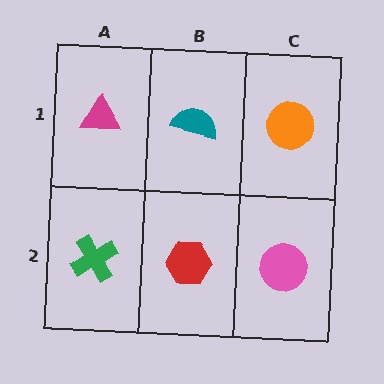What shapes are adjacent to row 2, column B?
A teal semicircle (row 1, column B), a green cross (row 2, column A), a pink circle (row 2, column C).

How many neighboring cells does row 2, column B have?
3.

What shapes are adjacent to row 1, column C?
A pink circle (row 2, column C), a teal semicircle (row 1, column B).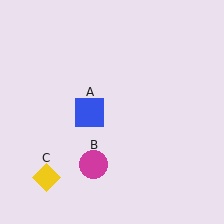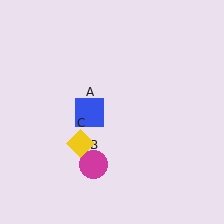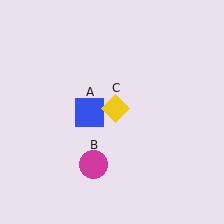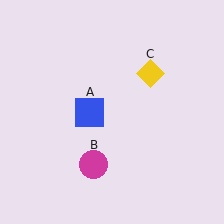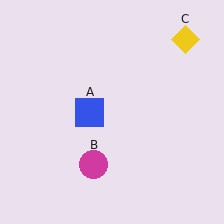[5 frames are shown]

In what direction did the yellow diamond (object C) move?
The yellow diamond (object C) moved up and to the right.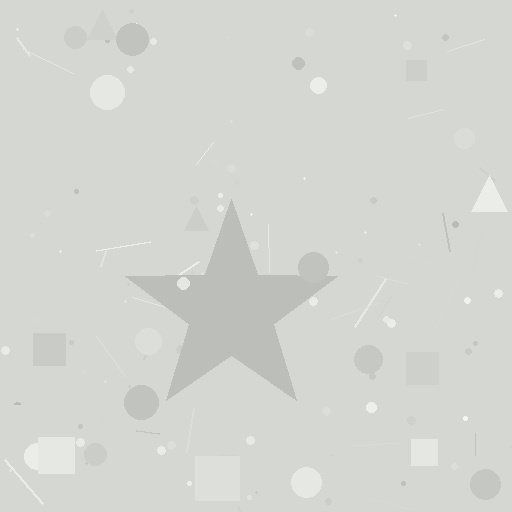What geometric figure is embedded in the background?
A star is embedded in the background.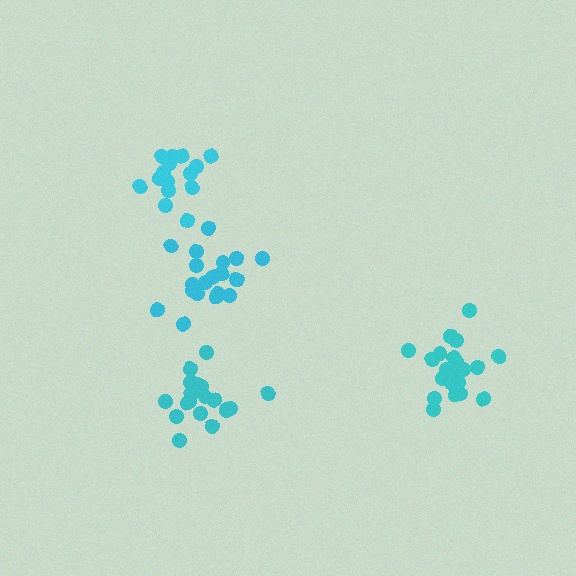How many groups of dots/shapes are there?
There are 4 groups.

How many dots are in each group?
Group 1: 20 dots, Group 2: 21 dots, Group 3: 15 dots, Group 4: 19 dots (75 total).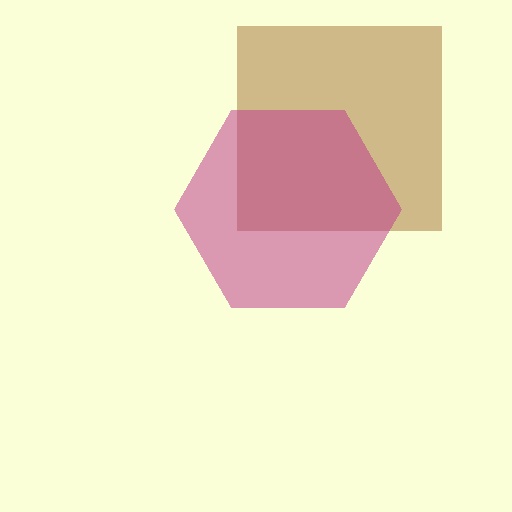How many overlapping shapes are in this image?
There are 2 overlapping shapes in the image.